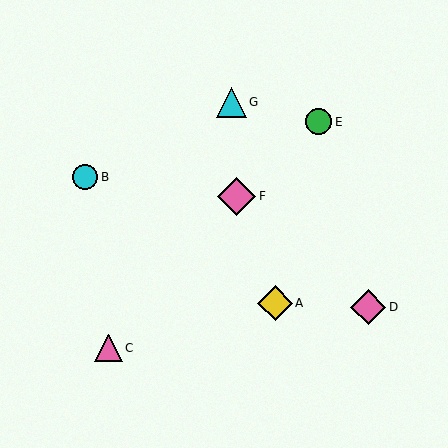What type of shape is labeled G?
Shape G is a cyan triangle.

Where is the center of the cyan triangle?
The center of the cyan triangle is at (231, 102).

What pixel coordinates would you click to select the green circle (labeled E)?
Click at (319, 122) to select the green circle E.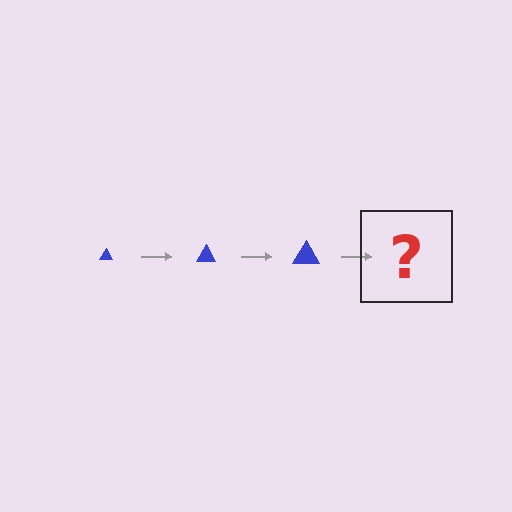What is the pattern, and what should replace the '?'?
The pattern is that the triangle gets progressively larger each step. The '?' should be a blue triangle, larger than the previous one.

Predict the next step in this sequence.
The next step is a blue triangle, larger than the previous one.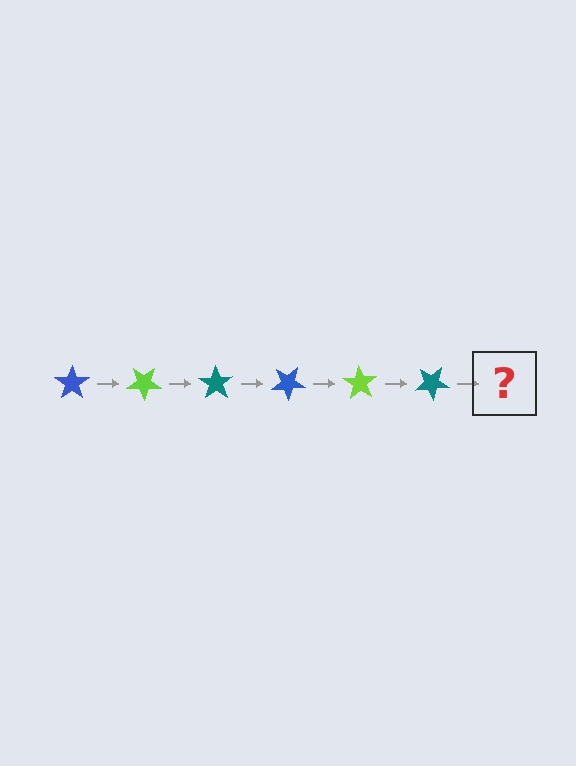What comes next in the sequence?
The next element should be a blue star, rotated 210 degrees from the start.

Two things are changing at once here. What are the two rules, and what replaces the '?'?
The two rules are that it rotates 35 degrees each step and the color cycles through blue, lime, and teal. The '?' should be a blue star, rotated 210 degrees from the start.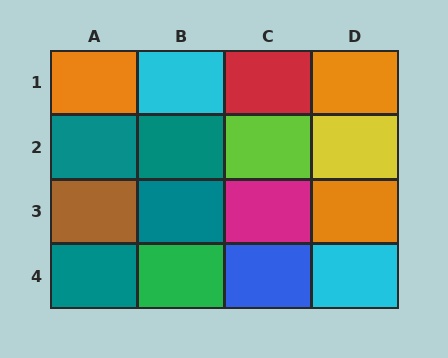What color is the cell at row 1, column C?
Red.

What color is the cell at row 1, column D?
Orange.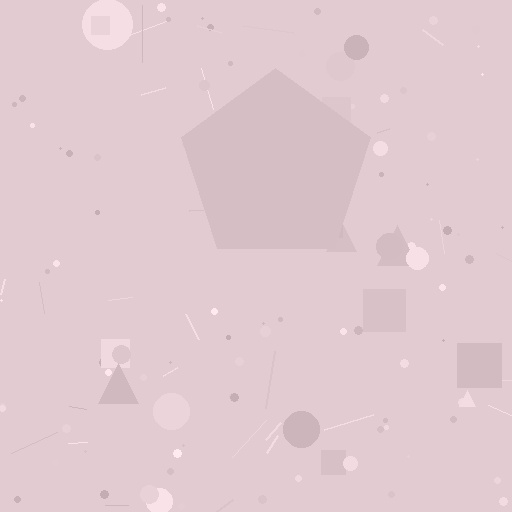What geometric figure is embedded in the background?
A pentagon is embedded in the background.